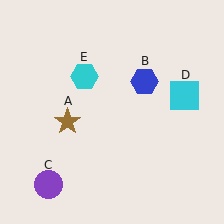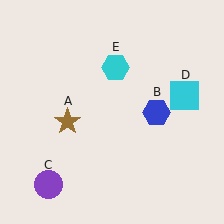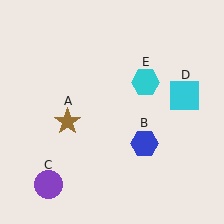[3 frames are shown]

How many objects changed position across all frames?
2 objects changed position: blue hexagon (object B), cyan hexagon (object E).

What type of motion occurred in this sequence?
The blue hexagon (object B), cyan hexagon (object E) rotated clockwise around the center of the scene.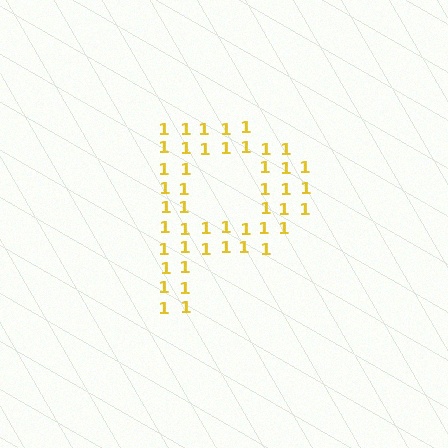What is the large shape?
The large shape is the letter P.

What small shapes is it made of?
It is made of small digit 1's.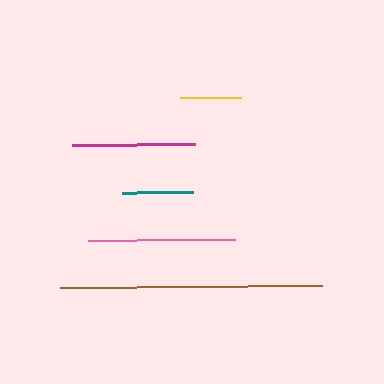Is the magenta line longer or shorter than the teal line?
The magenta line is longer than the teal line.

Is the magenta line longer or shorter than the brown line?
The brown line is longer than the magenta line.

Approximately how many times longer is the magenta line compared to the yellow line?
The magenta line is approximately 2.0 times the length of the yellow line.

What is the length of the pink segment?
The pink segment is approximately 147 pixels long.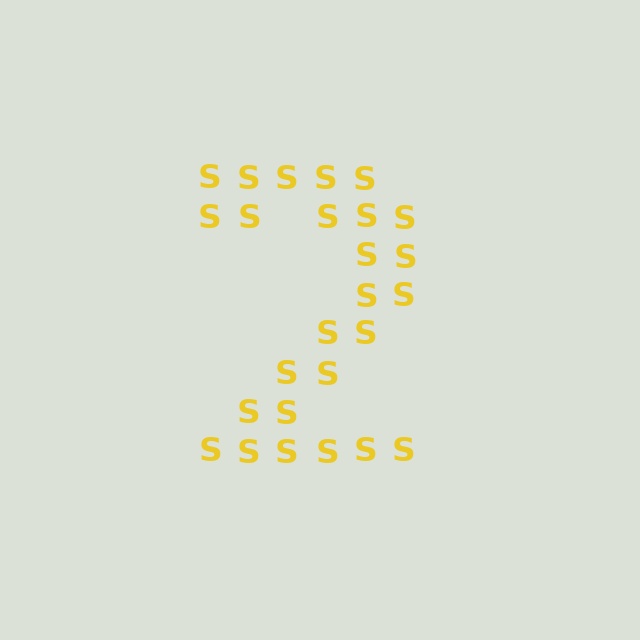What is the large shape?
The large shape is the digit 2.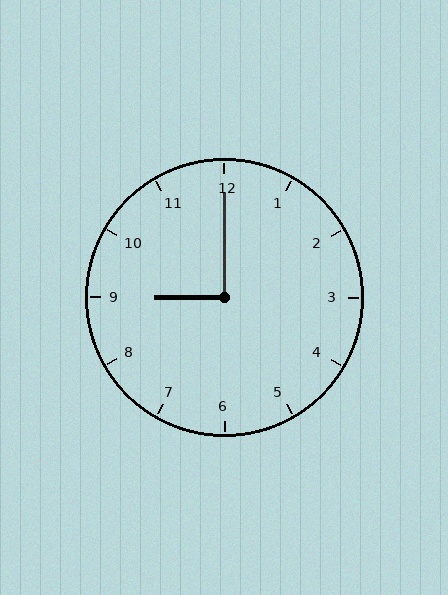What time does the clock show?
9:00.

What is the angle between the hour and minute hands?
Approximately 90 degrees.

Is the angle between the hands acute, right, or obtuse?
It is right.